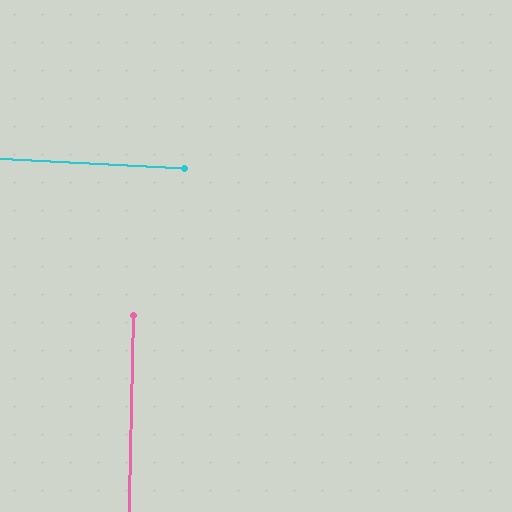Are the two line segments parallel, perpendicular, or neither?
Perpendicular — they meet at approximately 89°.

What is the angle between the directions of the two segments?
Approximately 89 degrees.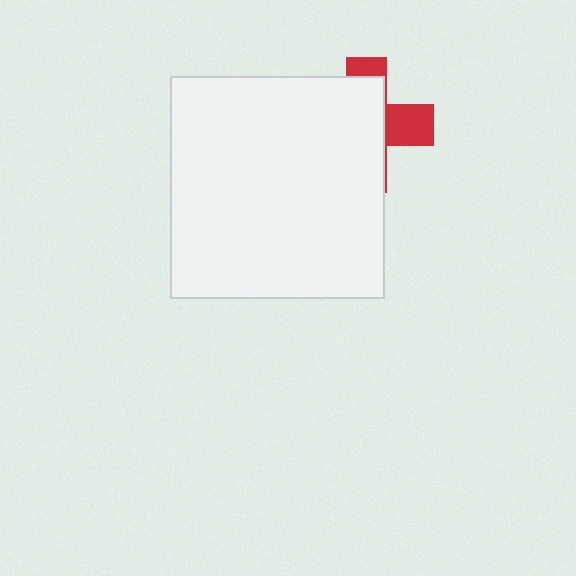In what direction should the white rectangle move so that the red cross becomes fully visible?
The white rectangle should move left. That is the shortest direction to clear the overlap and leave the red cross fully visible.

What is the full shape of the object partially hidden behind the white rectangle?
The partially hidden object is a red cross.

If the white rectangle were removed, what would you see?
You would see the complete red cross.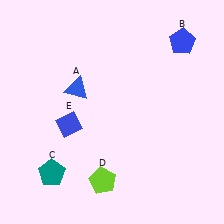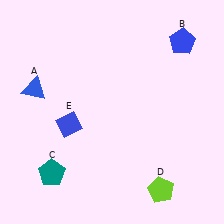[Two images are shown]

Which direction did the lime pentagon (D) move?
The lime pentagon (D) moved right.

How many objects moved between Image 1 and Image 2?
2 objects moved between the two images.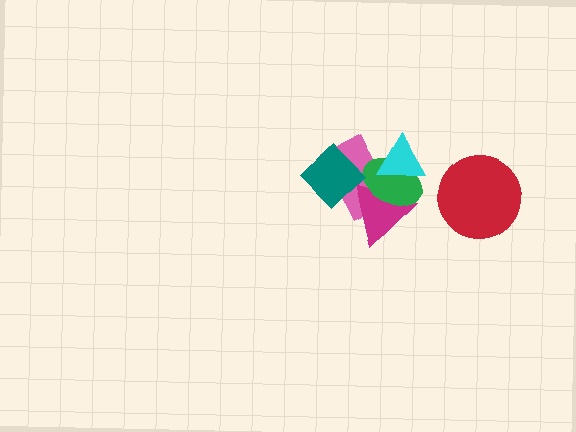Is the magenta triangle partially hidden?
Yes, it is partially covered by another shape.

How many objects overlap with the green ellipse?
3 objects overlap with the green ellipse.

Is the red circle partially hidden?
No, no other shape covers it.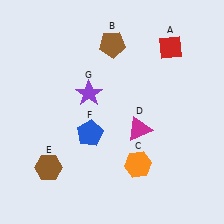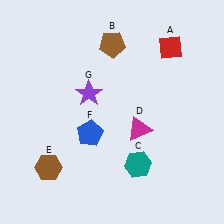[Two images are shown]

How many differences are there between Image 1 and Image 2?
There is 1 difference between the two images.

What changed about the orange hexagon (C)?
In Image 1, C is orange. In Image 2, it changed to teal.